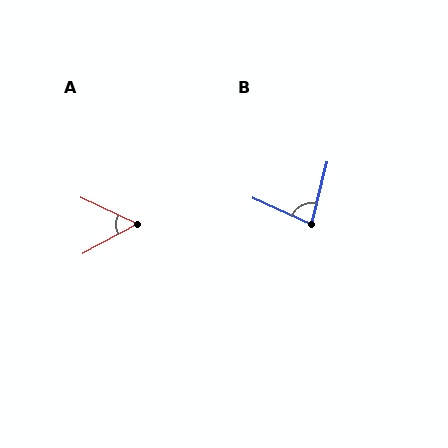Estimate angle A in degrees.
Approximately 53 degrees.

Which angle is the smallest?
A, at approximately 53 degrees.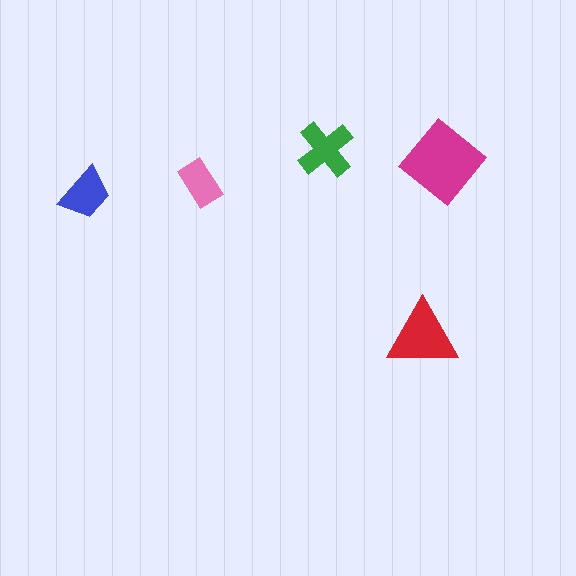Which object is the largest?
The magenta diamond.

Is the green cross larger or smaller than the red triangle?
Smaller.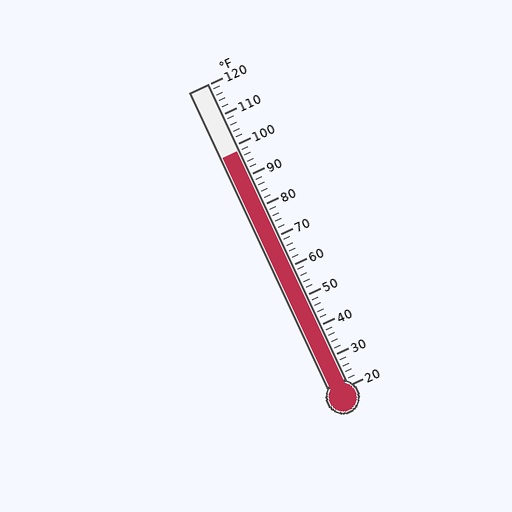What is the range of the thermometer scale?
The thermometer scale ranges from 20°F to 120°F.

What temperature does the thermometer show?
The thermometer shows approximately 98°F.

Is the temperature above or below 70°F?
The temperature is above 70°F.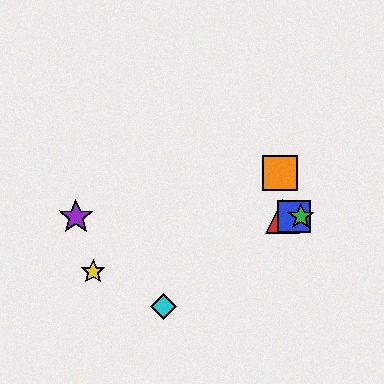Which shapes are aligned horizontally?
The red triangle, the blue square, the green star, the purple star are aligned horizontally.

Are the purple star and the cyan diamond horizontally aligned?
No, the purple star is at y≈216 and the cyan diamond is at y≈306.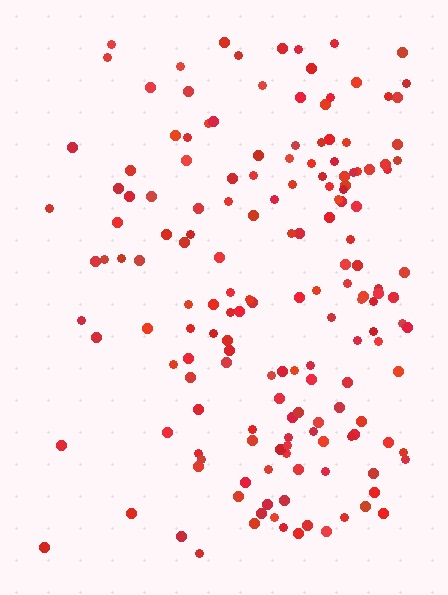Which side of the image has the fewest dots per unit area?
The left.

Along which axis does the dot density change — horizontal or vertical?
Horizontal.